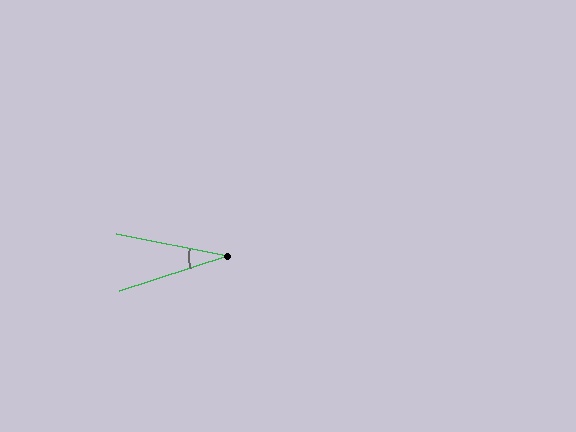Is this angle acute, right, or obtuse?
It is acute.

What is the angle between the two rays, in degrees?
Approximately 29 degrees.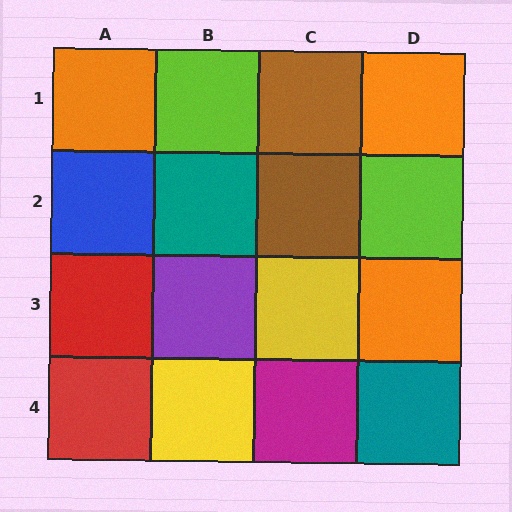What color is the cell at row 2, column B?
Teal.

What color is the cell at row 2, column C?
Brown.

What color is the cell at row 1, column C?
Brown.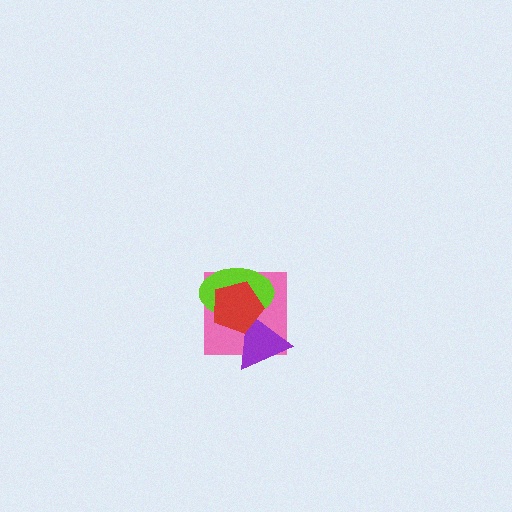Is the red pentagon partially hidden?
No, no other shape covers it.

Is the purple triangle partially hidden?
Yes, it is partially covered by another shape.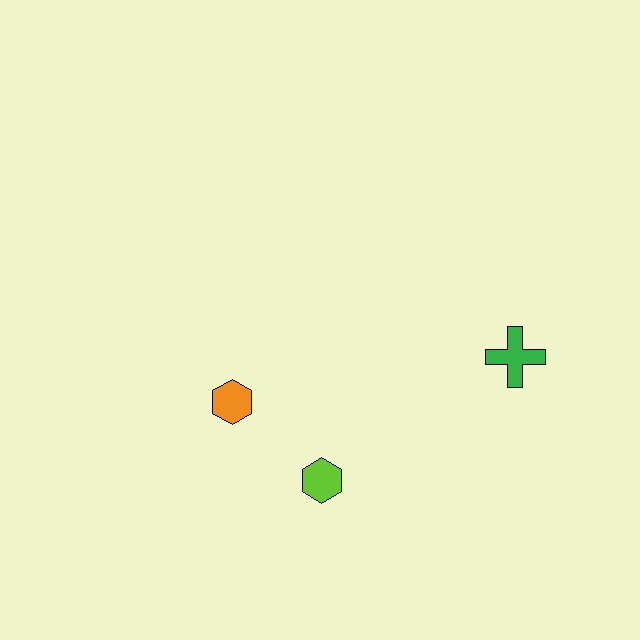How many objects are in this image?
There are 3 objects.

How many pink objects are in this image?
There are no pink objects.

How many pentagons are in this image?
There are no pentagons.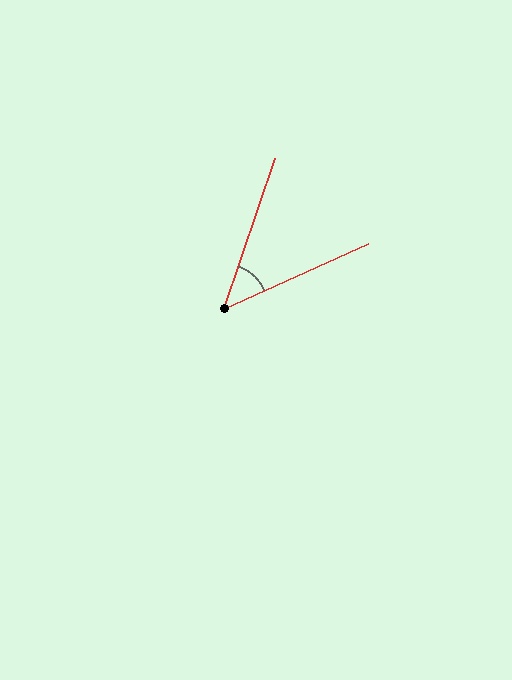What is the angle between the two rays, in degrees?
Approximately 47 degrees.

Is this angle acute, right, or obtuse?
It is acute.